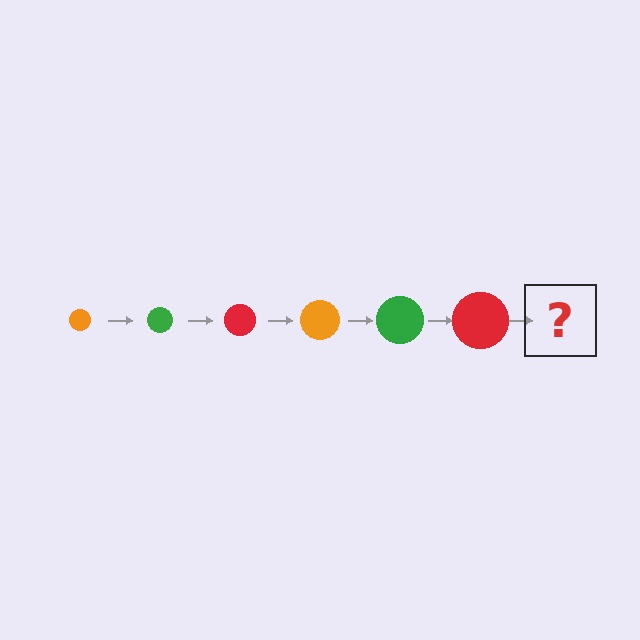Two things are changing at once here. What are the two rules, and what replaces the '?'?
The two rules are that the circle grows larger each step and the color cycles through orange, green, and red. The '?' should be an orange circle, larger than the previous one.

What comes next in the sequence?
The next element should be an orange circle, larger than the previous one.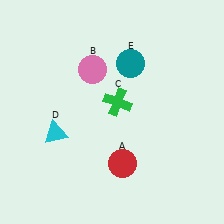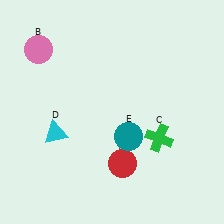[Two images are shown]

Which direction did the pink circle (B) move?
The pink circle (B) moved left.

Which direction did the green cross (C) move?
The green cross (C) moved right.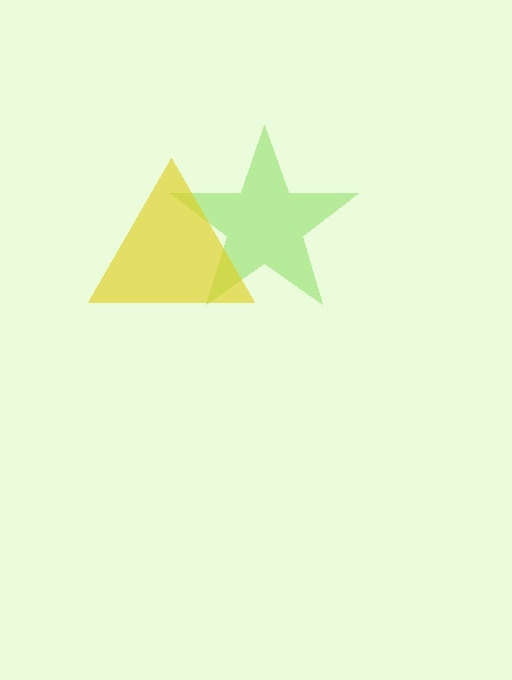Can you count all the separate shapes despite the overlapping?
Yes, there are 2 separate shapes.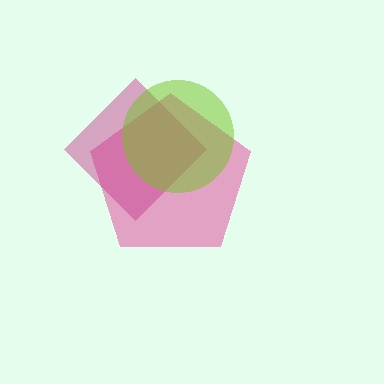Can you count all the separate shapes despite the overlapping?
Yes, there are 3 separate shapes.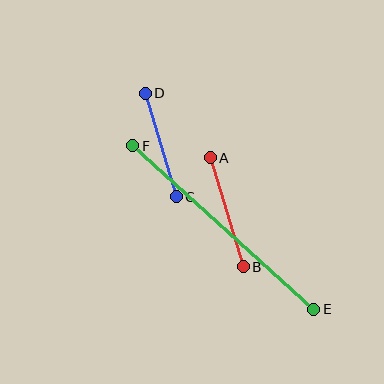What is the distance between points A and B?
The distance is approximately 114 pixels.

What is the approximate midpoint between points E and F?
The midpoint is at approximately (223, 227) pixels.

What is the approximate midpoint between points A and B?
The midpoint is at approximately (227, 212) pixels.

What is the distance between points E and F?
The distance is approximately 244 pixels.